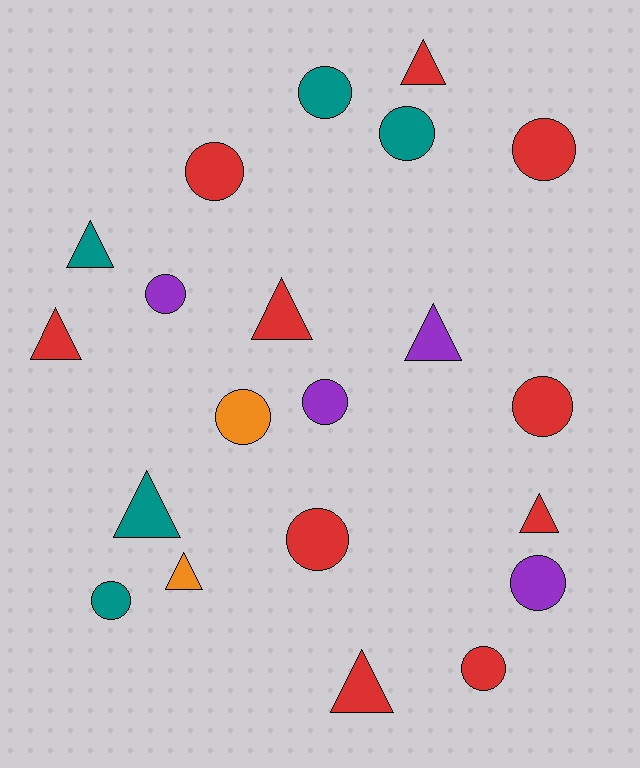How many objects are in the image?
There are 21 objects.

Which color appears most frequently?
Red, with 10 objects.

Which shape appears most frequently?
Circle, with 12 objects.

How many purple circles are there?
There are 3 purple circles.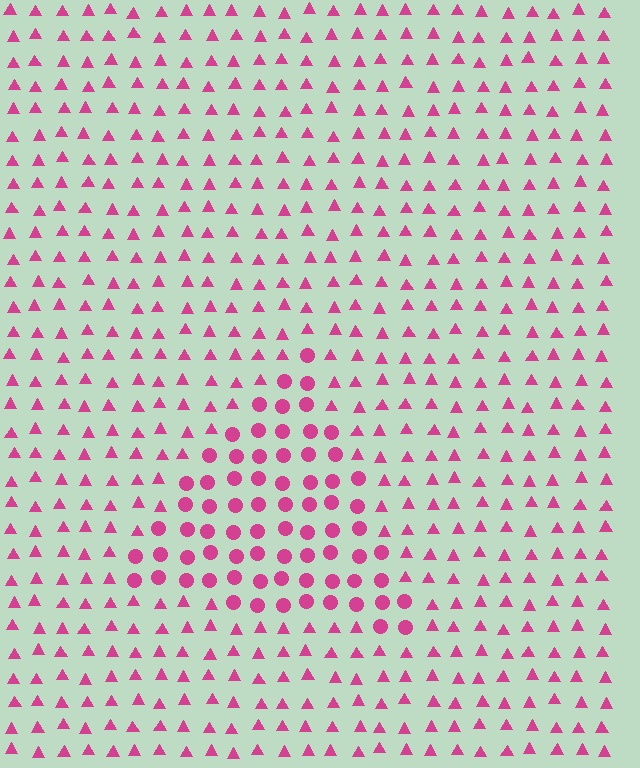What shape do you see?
I see a triangle.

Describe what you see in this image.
The image is filled with small magenta elements arranged in a uniform grid. A triangle-shaped region contains circles, while the surrounding area contains triangles. The boundary is defined purely by the change in element shape.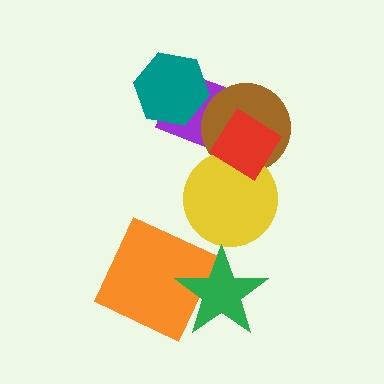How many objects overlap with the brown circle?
3 objects overlap with the brown circle.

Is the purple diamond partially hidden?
Yes, it is partially covered by another shape.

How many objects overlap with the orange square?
1 object overlaps with the orange square.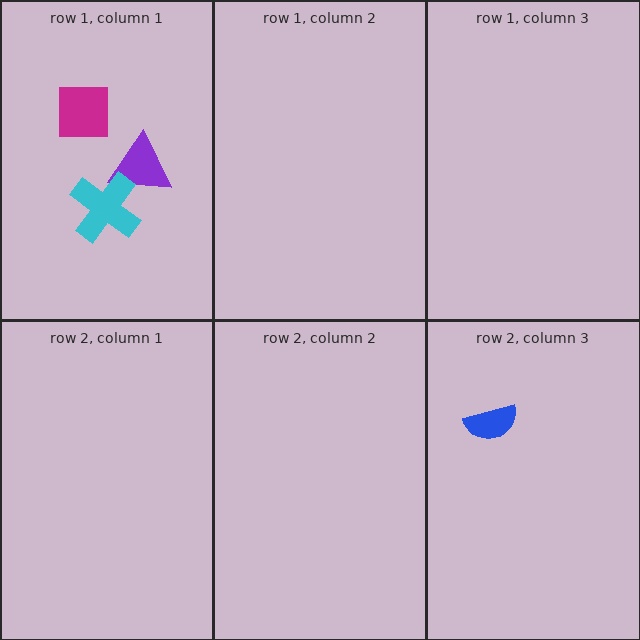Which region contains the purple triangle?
The row 1, column 1 region.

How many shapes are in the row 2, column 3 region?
1.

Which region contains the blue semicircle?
The row 2, column 3 region.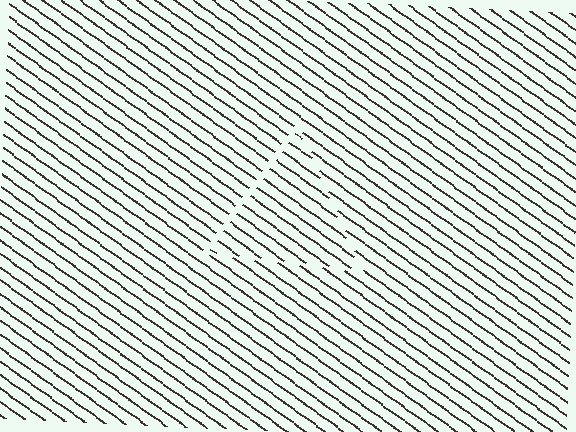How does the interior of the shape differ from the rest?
The interior of the shape contains the same grating, shifted by half a period — the contour is defined by the phase discontinuity where line-ends from the inner and outer gratings abut.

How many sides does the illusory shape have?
3 sides — the line-ends trace a triangle.